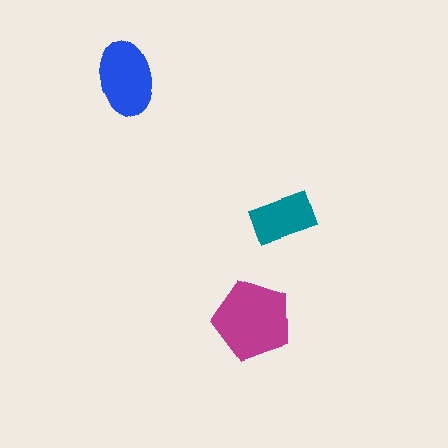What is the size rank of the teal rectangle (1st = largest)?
3rd.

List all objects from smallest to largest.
The teal rectangle, the blue ellipse, the magenta pentagon.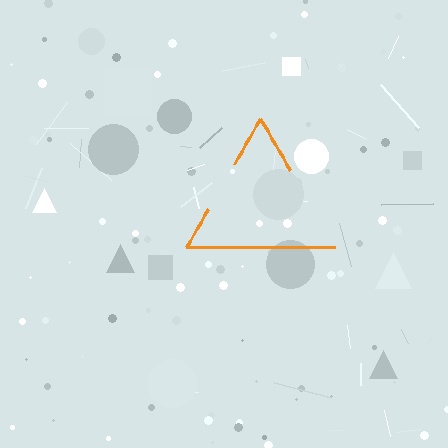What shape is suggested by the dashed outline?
The dashed outline suggests a triangle.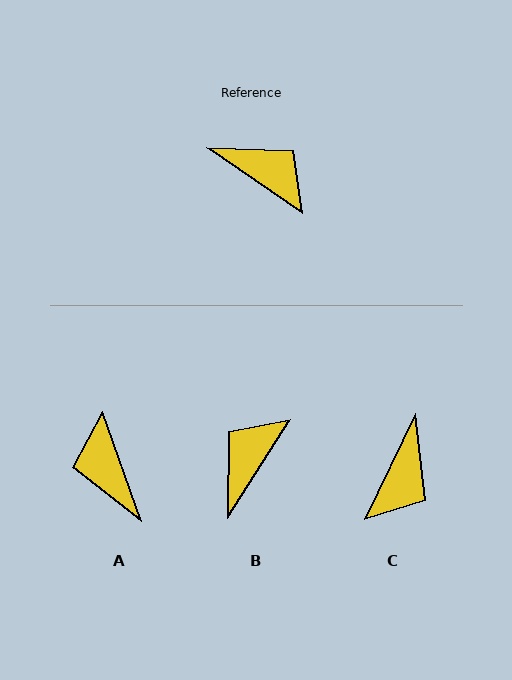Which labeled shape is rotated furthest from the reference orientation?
A, about 144 degrees away.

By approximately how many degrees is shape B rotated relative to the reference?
Approximately 92 degrees counter-clockwise.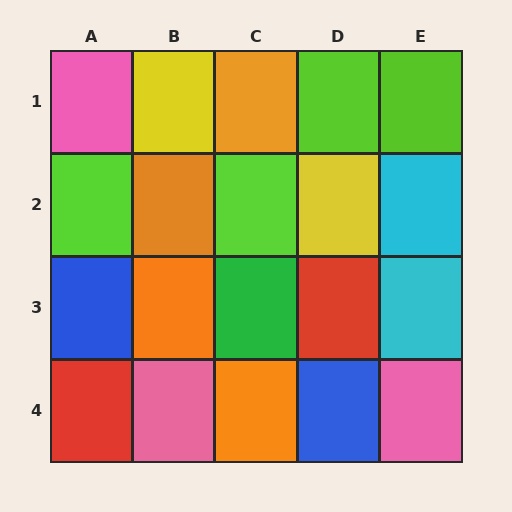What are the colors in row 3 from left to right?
Blue, orange, green, red, cyan.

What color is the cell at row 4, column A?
Red.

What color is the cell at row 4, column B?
Pink.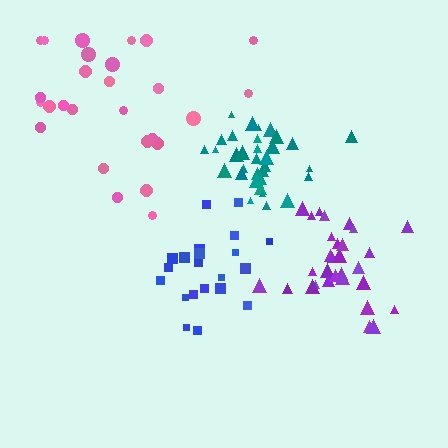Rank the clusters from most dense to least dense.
teal, purple, blue, pink.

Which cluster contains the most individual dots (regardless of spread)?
Teal (34).